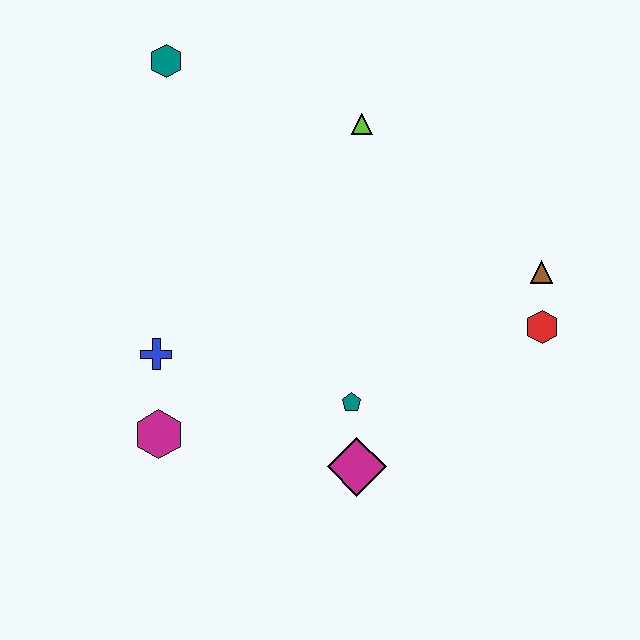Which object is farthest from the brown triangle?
The teal hexagon is farthest from the brown triangle.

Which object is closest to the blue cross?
The magenta hexagon is closest to the blue cross.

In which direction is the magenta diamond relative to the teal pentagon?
The magenta diamond is below the teal pentagon.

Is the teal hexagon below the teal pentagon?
No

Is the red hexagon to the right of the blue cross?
Yes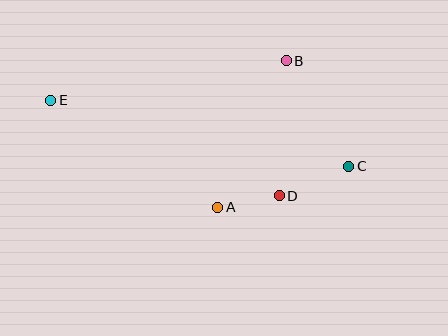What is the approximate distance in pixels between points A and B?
The distance between A and B is approximately 161 pixels.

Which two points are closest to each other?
Points A and D are closest to each other.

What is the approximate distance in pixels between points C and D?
The distance between C and D is approximately 75 pixels.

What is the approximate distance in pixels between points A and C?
The distance between A and C is approximately 137 pixels.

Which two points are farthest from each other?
Points C and E are farthest from each other.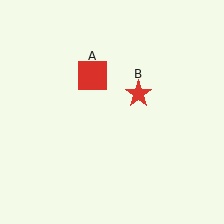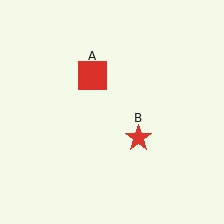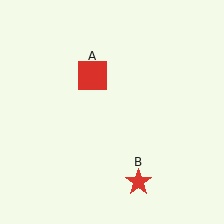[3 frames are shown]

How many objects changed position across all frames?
1 object changed position: red star (object B).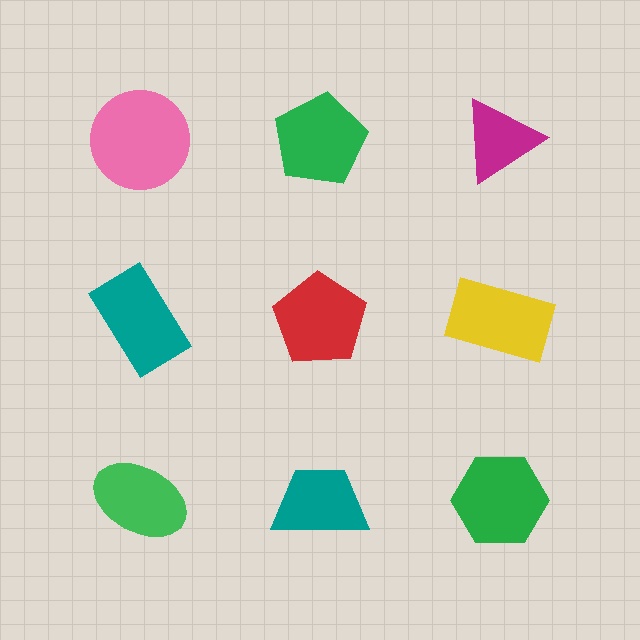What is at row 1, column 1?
A pink circle.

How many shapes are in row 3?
3 shapes.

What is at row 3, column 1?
A green ellipse.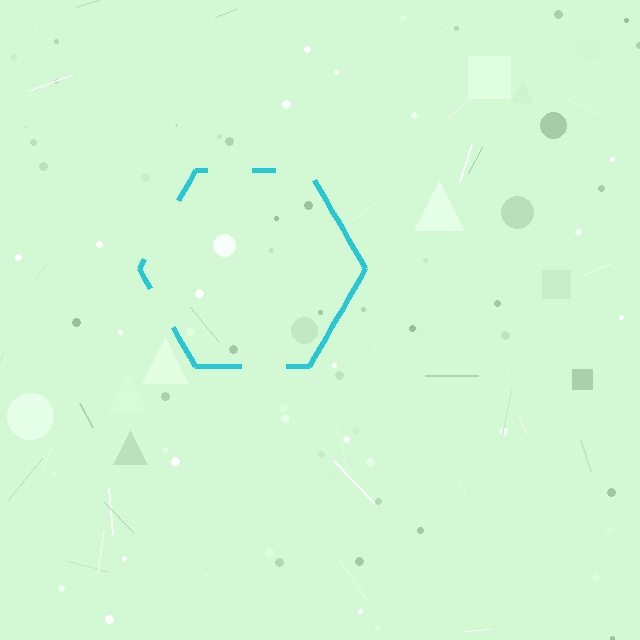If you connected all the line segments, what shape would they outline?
They would outline a hexagon.